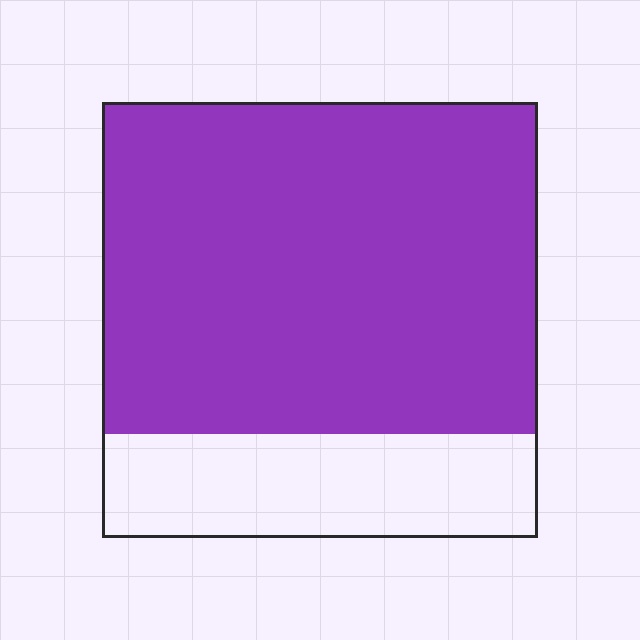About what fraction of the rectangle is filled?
About three quarters (3/4).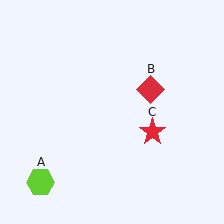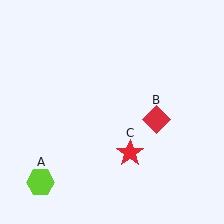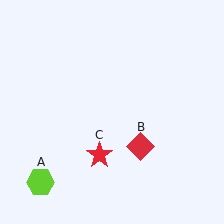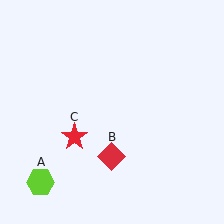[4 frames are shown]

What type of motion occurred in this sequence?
The red diamond (object B), red star (object C) rotated clockwise around the center of the scene.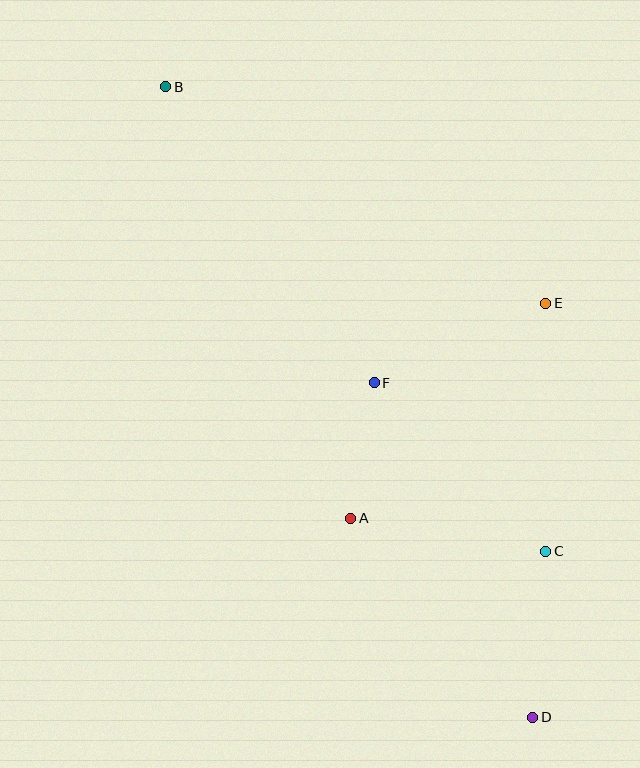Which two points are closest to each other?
Points A and F are closest to each other.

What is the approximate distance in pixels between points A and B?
The distance between A and B is approximately 470 pixels.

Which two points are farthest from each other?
Points B and D are farthest from each other.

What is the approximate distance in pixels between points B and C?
The distance between B and C is approximately 600 pixels.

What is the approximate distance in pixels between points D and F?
The distance between D and F is approximately 370 pixels.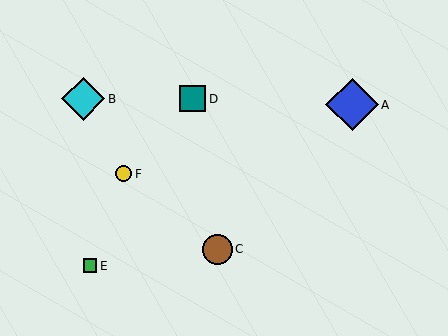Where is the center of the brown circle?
The center of the brown circle is at (217, 249).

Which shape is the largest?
The blue diamond (labeled A) is the largest.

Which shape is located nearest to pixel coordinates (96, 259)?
The green square (labeled E) at (90, 266) is nearest to that location.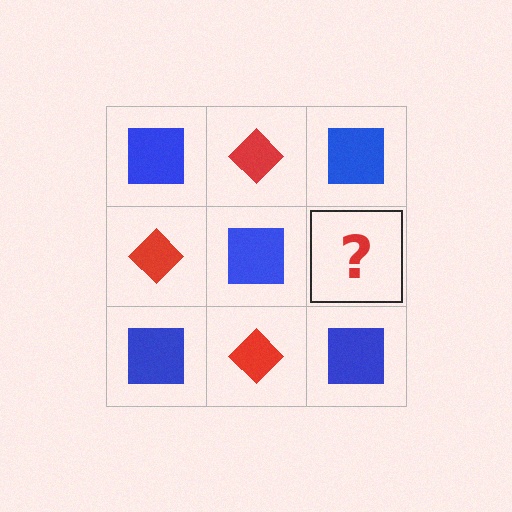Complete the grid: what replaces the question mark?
The question mark should be replaced with a red diamond.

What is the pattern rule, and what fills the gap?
The rule is that it alternates blue square and red diamond in a checkerboard pattern. The gap should be filled with a red diamond.